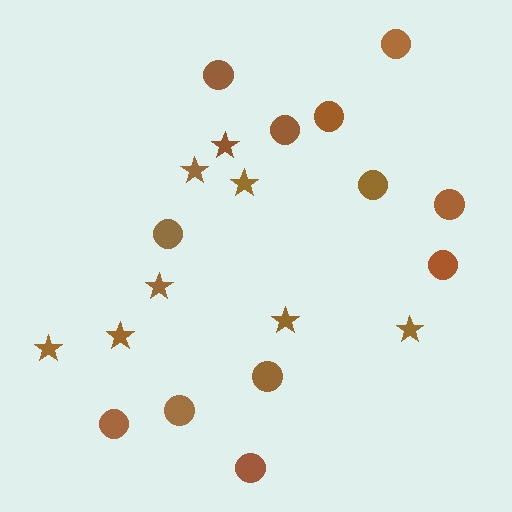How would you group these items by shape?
There are 2 groups: one group of circles (12) and one group of stars (8).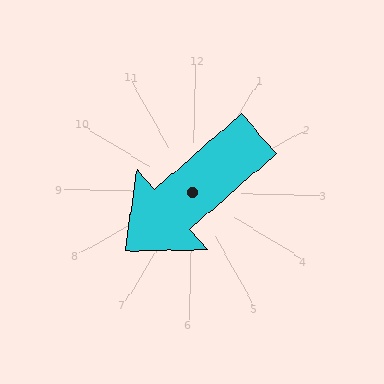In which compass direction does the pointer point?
Southwest.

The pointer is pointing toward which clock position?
Roughly 8 o'clock.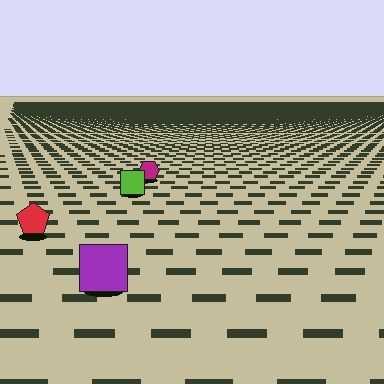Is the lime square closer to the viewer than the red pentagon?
No. The red pentagon is closer — you can tell from the texture gradient: the ground texture is coarser near it.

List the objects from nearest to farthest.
From nearest to farthest: the purple square, the red pentagon, the lime square, the magenta hexagon.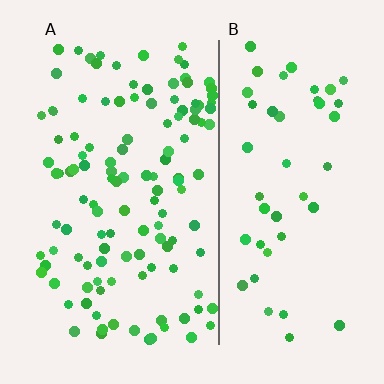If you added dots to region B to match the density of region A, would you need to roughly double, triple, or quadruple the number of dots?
Approximately triple.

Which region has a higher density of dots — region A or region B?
A (the left).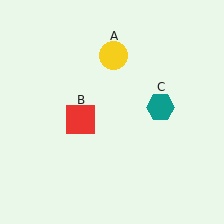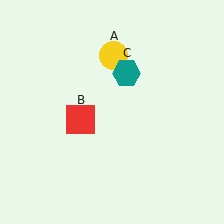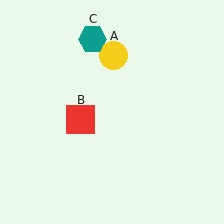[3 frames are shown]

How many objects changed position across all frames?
1 object changed position: teal hexagon (object C).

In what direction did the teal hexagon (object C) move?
The teal hexagon (object C) moved up and to the left.